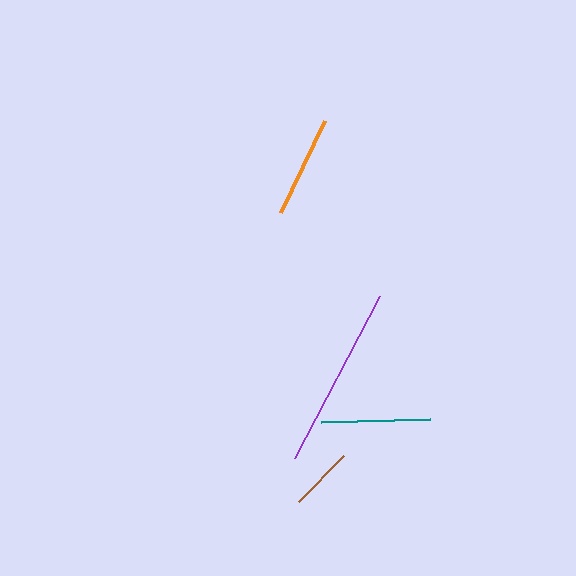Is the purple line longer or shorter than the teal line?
The purple line is longer than the teal line.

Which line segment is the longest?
The purple line is the longest at approximately 183 pixels.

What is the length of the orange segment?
The orange segment is approximately 102 pixels long.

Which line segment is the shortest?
The brown line is the shortest at approximately 65 pixels.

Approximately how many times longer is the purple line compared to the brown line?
The purple line is approximately 2.8 times the length of the brown line.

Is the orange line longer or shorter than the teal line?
The teal line is longer than the orange line.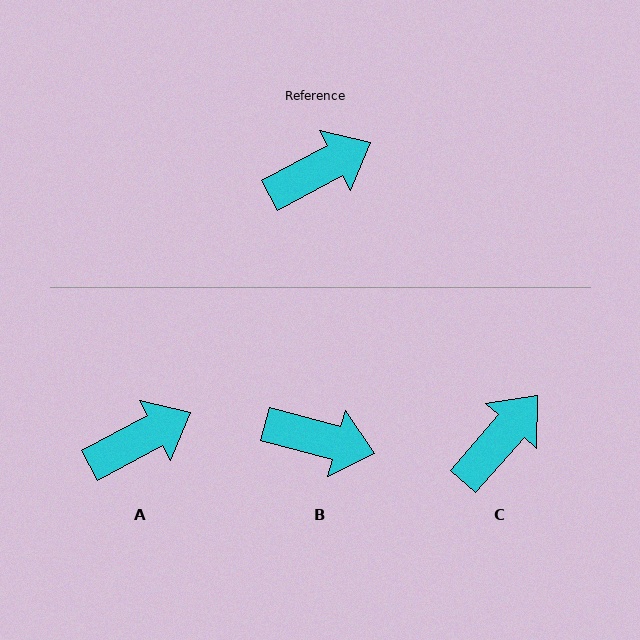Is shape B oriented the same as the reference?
No, it is off by about 43 degrees.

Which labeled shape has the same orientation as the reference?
A.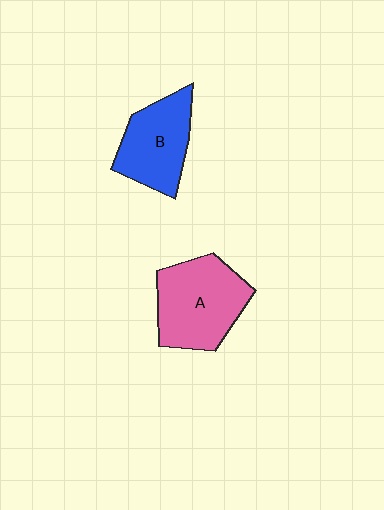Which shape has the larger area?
Shape A (pink).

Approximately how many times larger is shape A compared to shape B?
Approximately 1.2 times.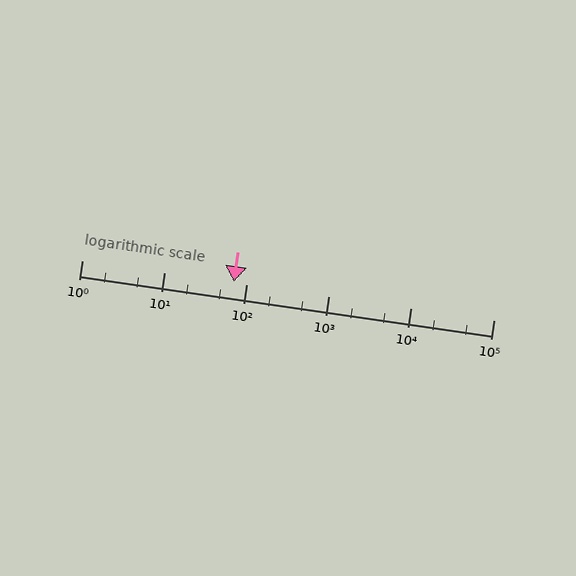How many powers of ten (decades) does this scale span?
The scale spans 5 decades, from 1 to 100000.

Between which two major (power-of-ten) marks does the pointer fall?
The pointer is between 10 and 100.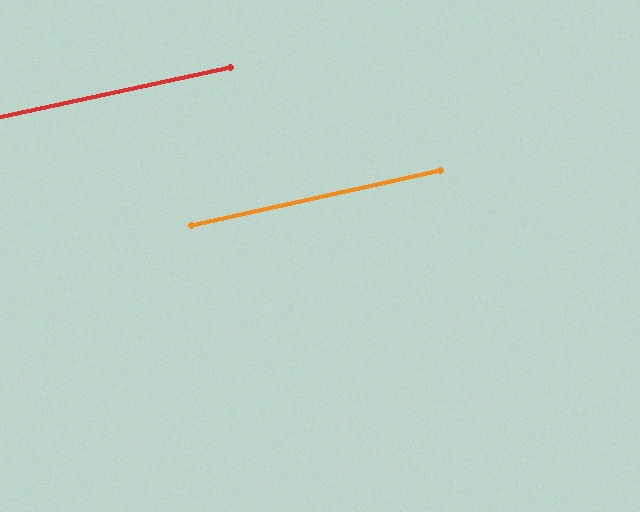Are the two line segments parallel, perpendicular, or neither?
Parallel — their directions differ by only 0.3°.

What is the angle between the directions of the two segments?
Approximately 0 degrees.